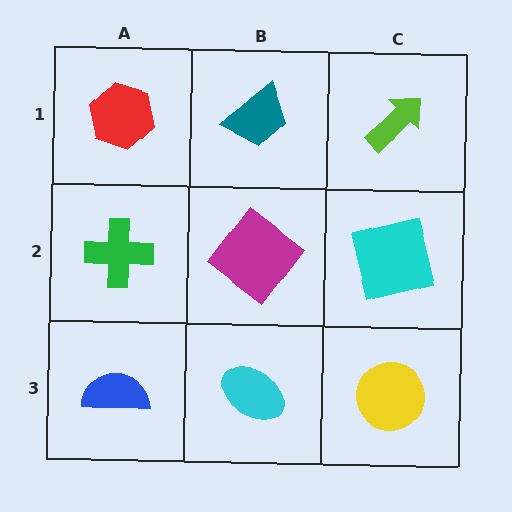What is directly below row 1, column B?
A magenta diamond.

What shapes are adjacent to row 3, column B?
A magenta diamond (row 2, column B), a blue semicircle (row 3, column A), a yellow circle (row 3, column C).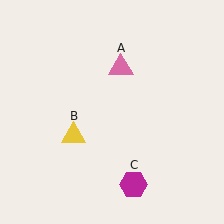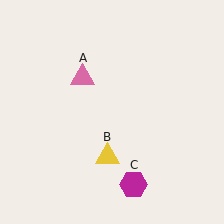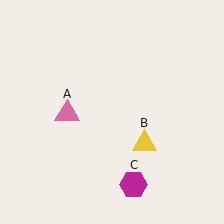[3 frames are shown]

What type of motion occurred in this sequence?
The pink triangle (object A), yellow triangle (object B) rotated counterclockwise around the center of the scene.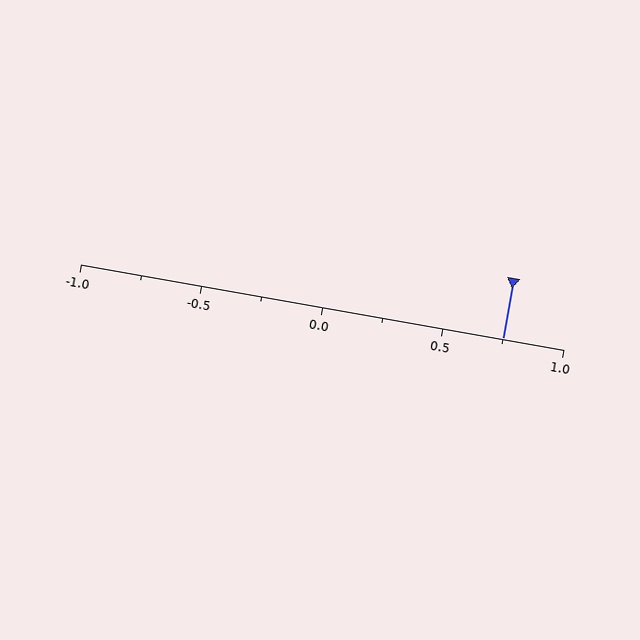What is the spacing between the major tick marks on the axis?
The major ticks are spaced 0.5 apart.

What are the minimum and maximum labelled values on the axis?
The axis runs from -1.0 to 1.0.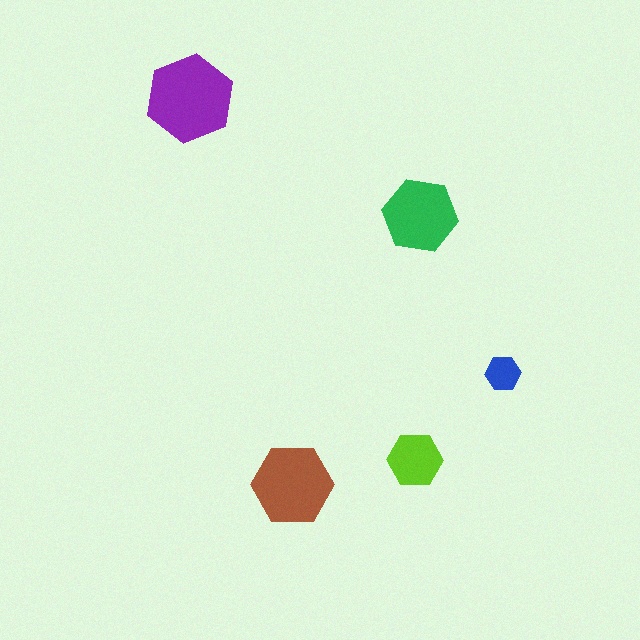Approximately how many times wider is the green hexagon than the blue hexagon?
About 2 times wider.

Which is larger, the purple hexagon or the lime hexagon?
The purple one.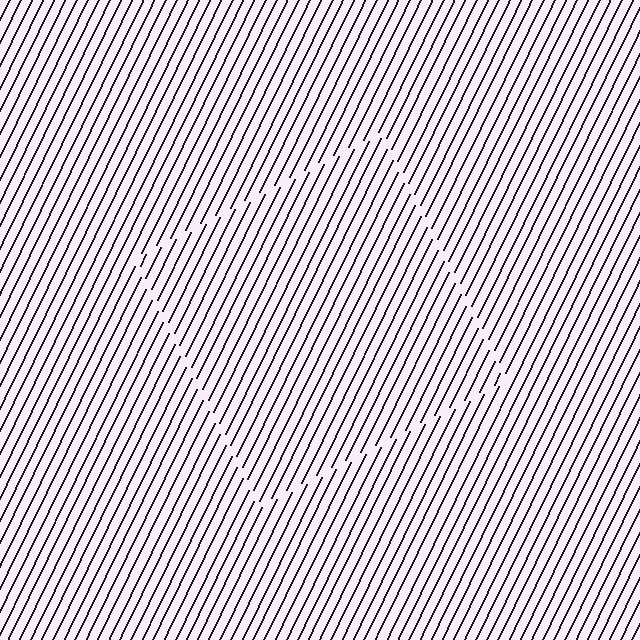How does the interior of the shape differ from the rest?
The interior of the shape contains the same grating, shifted by half a period — the contour is defined by the phase discontinuity where line-ends from the inner and outer gratings abut.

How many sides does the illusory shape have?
4 sides — the line-ends trace a square.